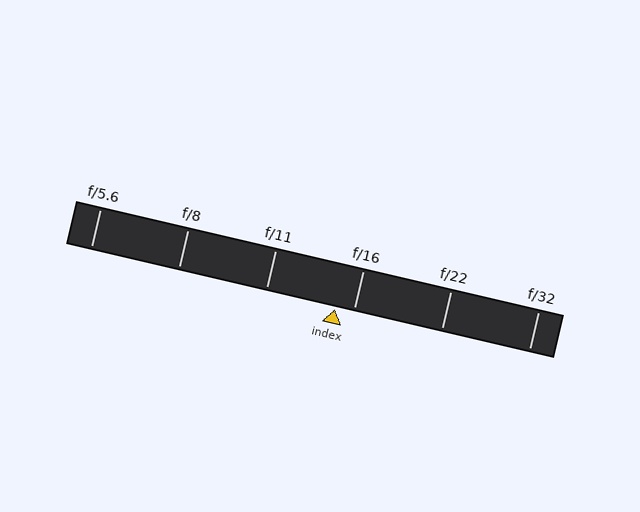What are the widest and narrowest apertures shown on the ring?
The widest aperture shown is f/5.6 and the narrowest is f/32.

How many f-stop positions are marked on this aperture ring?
There are 6 f-stop positions marked.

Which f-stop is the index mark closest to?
The index mark is closest to f/16.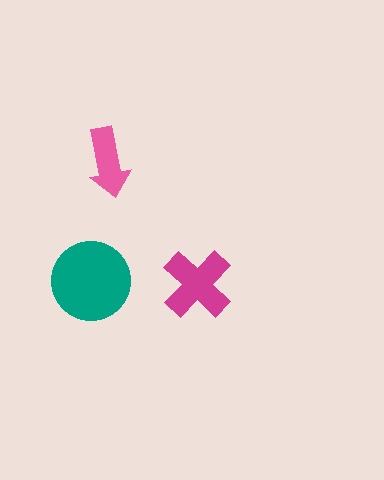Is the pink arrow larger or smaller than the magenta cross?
Smaller.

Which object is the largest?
The teal circle.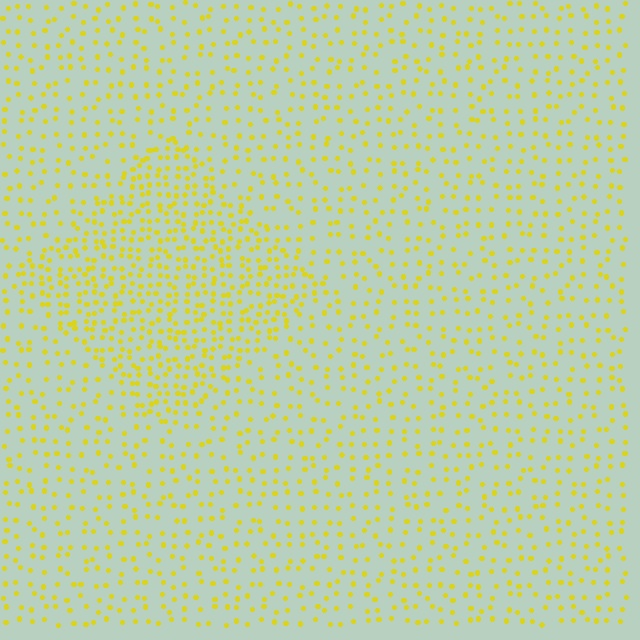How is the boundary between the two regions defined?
The boundary is defined by a change in element density (approximately 2.0x ratio). All elements are the same color, size, and shape.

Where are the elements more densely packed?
The elements are more densely packed inside the diamond boundary.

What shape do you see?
I see a diamond.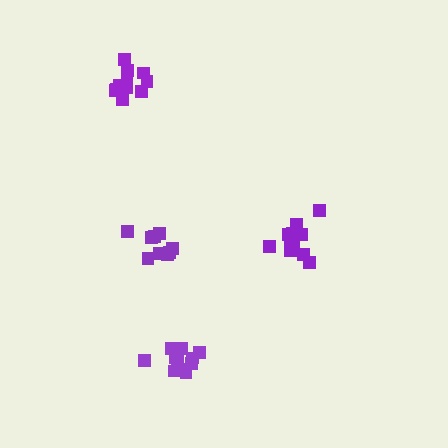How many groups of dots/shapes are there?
There are 4 groups.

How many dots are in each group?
Group 1: 9 dots, Group 2: 12 dots, Group 3: 11 dots, Group 4: 11 dots (43 total).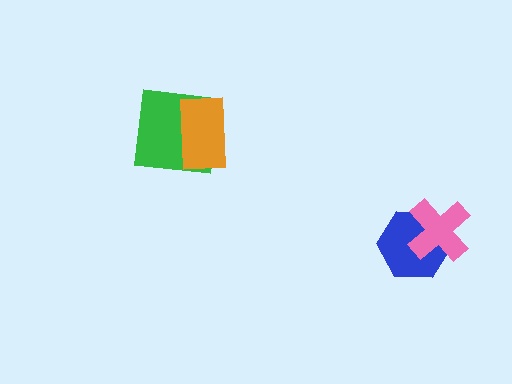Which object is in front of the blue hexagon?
The pink cross is in front of the blue hexagon.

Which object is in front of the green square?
The orange rectangle is in front of the green square.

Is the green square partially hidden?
Yes, it is partially covered by another shape.